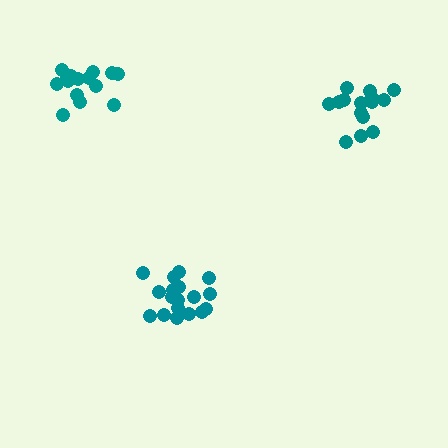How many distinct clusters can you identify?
There are 3 distinct clusters.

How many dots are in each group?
Group 1: 18 dots, Group 2: 15 dots, Group 3: 16 dots (49 total).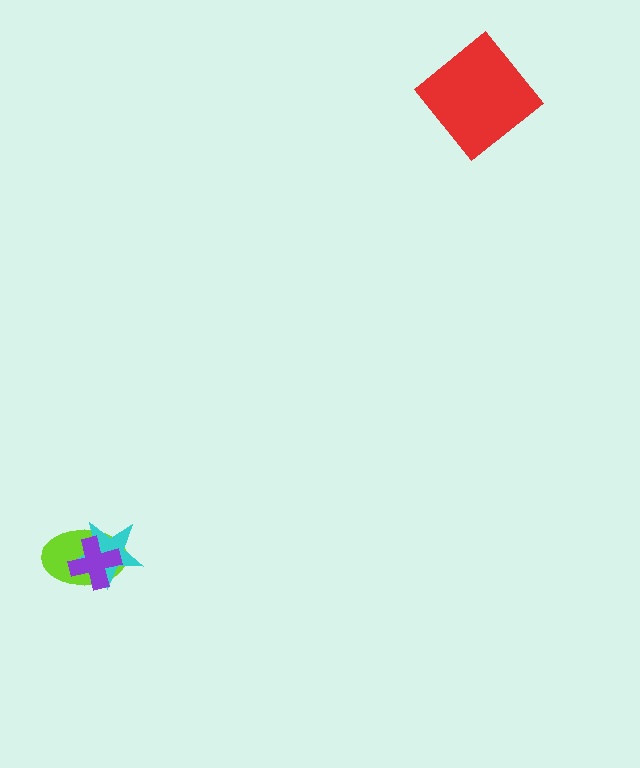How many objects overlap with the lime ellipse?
2 objects overlap with the lime ellipse.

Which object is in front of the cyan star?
The purple cross is in front of the cyan star.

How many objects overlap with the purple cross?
2 objects overlap with the purple cross.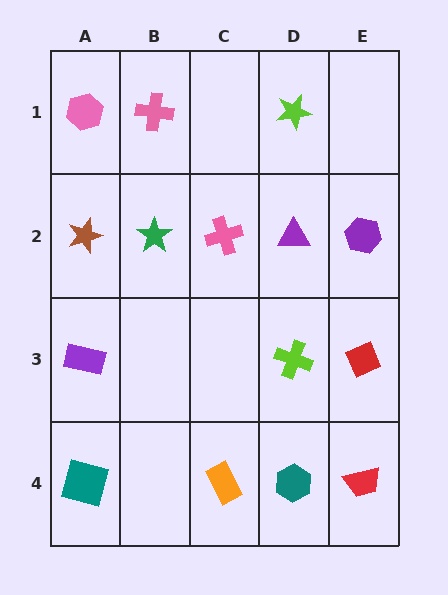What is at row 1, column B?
A pink cross.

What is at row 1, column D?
A lime star.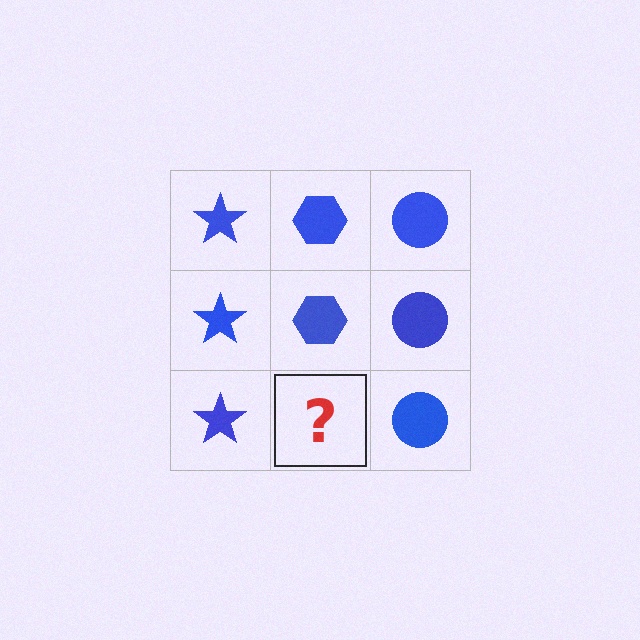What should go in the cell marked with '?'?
The missing cell should contain a blue hexagon.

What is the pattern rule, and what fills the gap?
The rule is that each column has a consistent shape. The gap should be filled with a blue hexagon.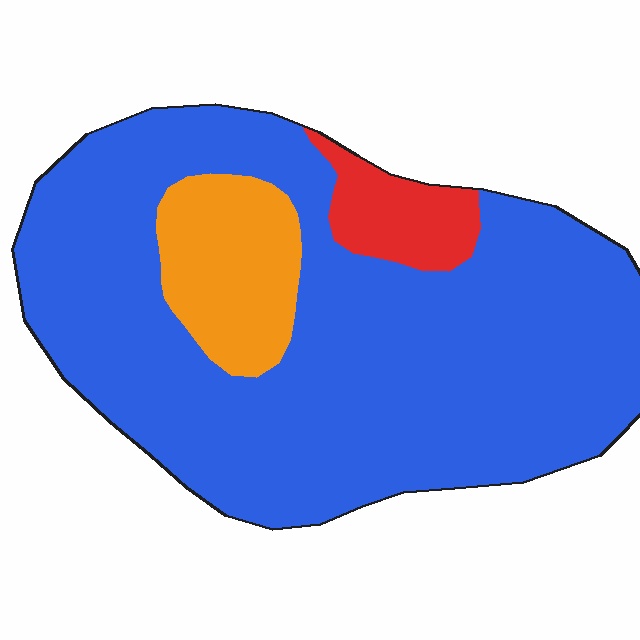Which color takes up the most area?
Blue, at roughly 80%.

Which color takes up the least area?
Red, at roughly 5%.